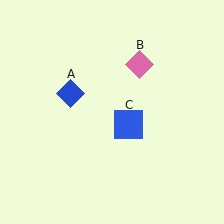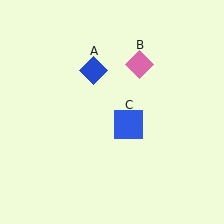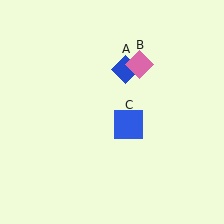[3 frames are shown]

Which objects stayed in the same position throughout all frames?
Pink diamond (object B) and blue square (object C) remained stationary.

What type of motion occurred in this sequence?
The blue diamond (object A) rotated clockwise around the center of the scene.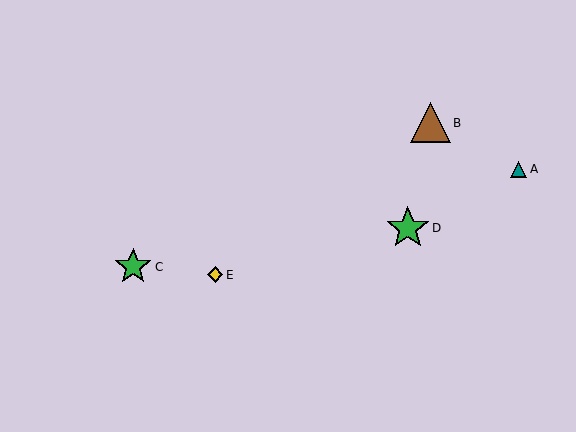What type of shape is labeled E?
Shape E is a yellow diamond.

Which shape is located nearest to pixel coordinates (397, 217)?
The green star (labeled D) at (408, 228) is nearest to that location.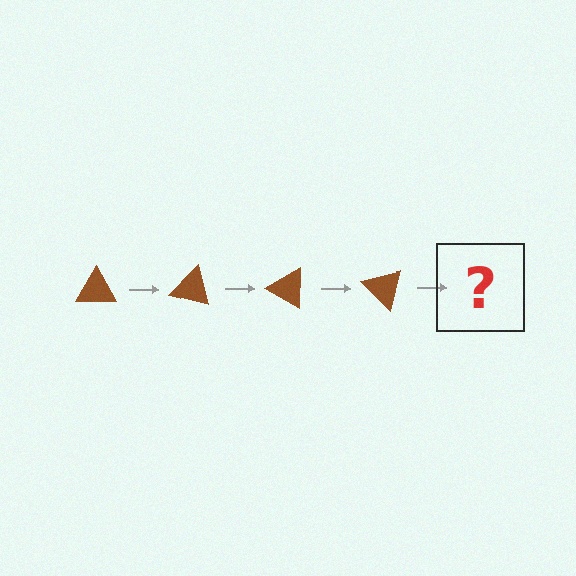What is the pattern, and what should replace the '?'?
The pattern is that the triangle rotates 15 degrees each step. The '?' should be a brown triangle rotated 60 degrees.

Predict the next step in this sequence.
The next step is a brown triangle rotated 60 degrees.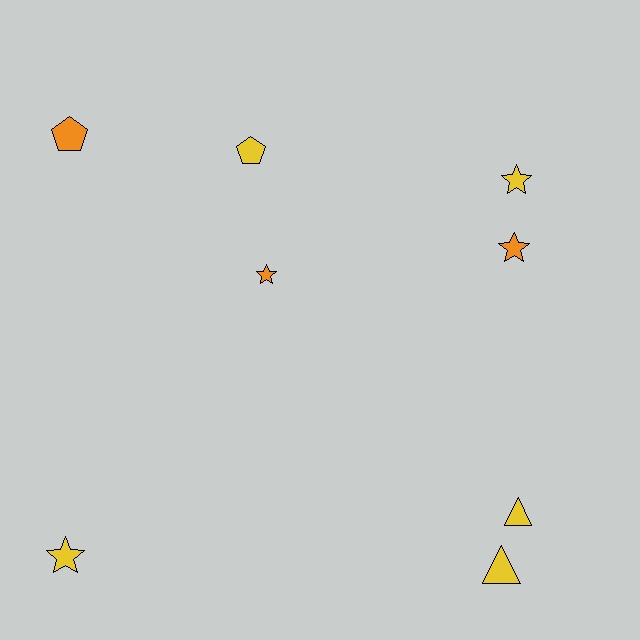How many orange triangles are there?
There are no orange triangles.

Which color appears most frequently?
Yellow, with 5 objects.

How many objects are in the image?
There are 8 objects.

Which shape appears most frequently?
Star, with 4 objects.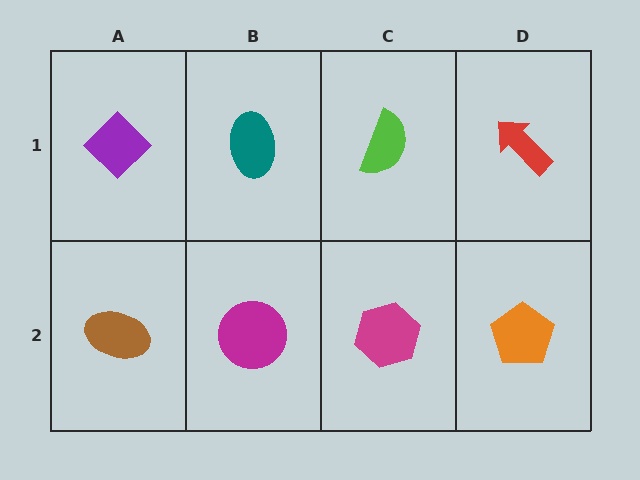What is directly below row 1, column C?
A magenta hexagon.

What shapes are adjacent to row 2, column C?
A lime semicircle (row 1, column C), a magenta circle (row 2, column B), an orange pentagon (row 2, column D).